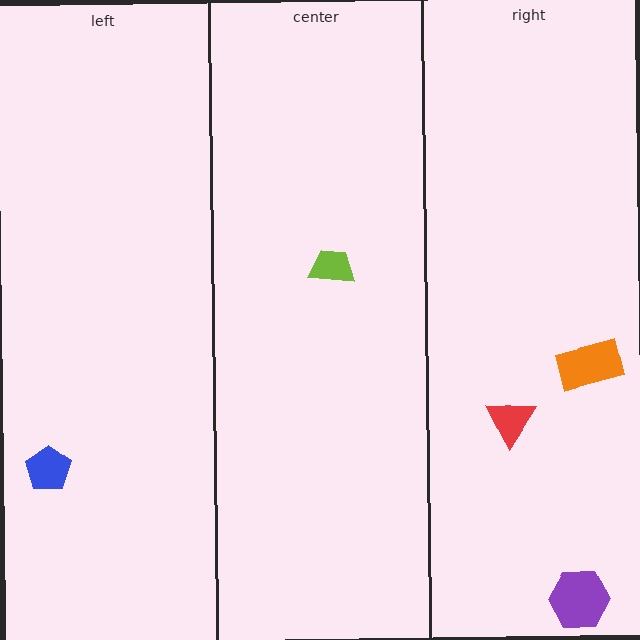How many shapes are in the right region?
3.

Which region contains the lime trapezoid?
The center region.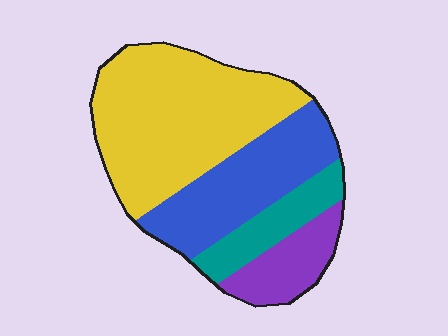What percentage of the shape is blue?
Blue covers around 25% of the shape.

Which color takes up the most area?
Yellow, at roughly 45%.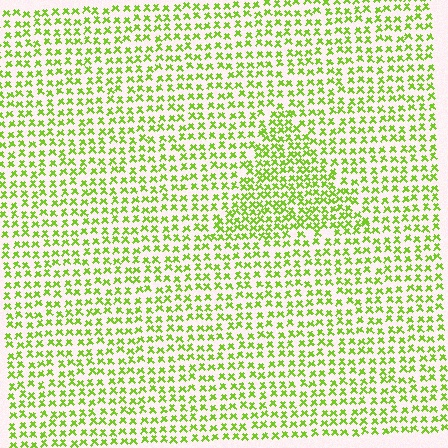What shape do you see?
I see a triangle.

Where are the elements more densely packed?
The elements are more densely packed inside the triangle boundary.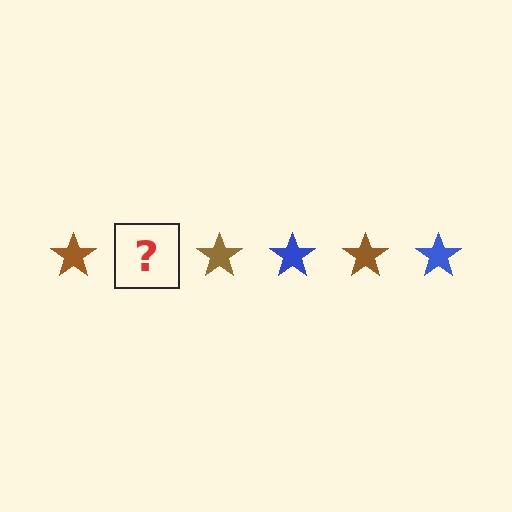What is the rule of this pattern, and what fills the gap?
The rule is that the pattern cycles through brown, blue stars. The gap should be filled with a blue star.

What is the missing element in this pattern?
The missing element is a blue star.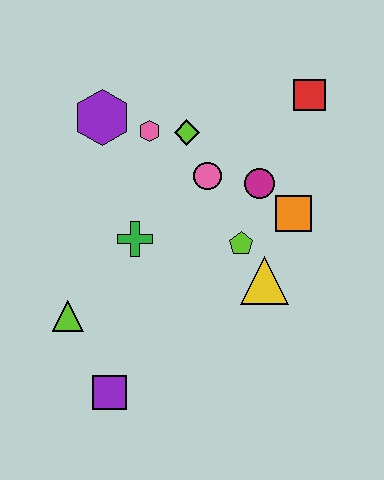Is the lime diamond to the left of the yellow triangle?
Yes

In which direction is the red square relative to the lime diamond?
The red square is to the right of the lime diamond.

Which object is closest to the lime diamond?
The pink hexagon is closest to the lime diamond.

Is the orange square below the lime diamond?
Yes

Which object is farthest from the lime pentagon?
The purple square is farthest from the lime pentagon.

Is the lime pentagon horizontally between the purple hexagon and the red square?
Yes